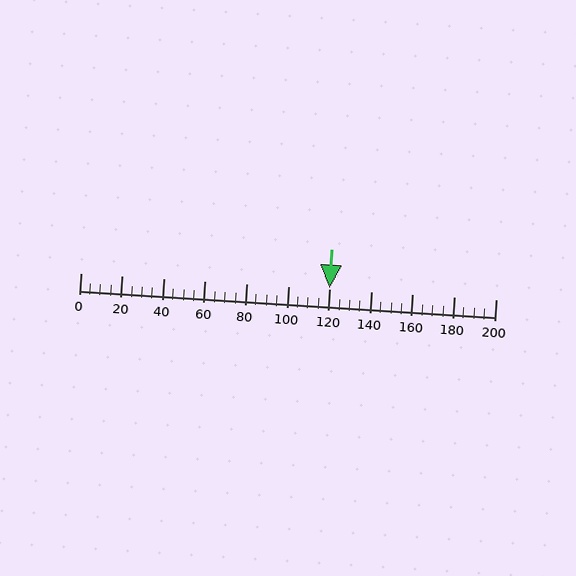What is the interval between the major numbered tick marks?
The major tick marks are spaced 20 units apart.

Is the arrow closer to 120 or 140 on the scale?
The arrow is closer to 120.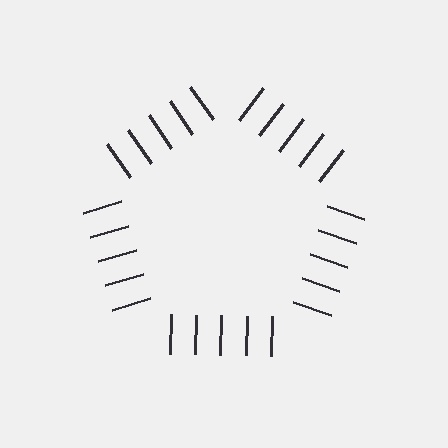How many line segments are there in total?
25 — 5 along each of the 5 edges.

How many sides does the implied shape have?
5 sides — the line-ends trace a pentagon.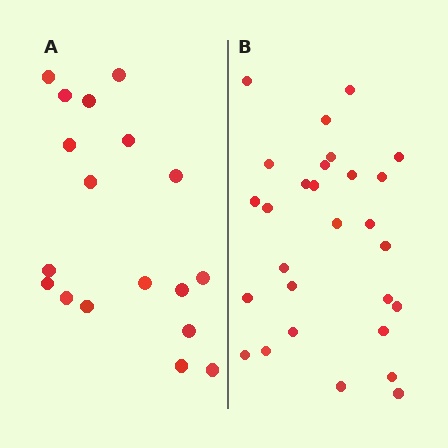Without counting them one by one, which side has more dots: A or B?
Region B (the right region) has more dots.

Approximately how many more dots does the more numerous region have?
Region B has roughly 10 or so more dots than region A.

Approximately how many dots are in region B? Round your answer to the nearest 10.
About 30 dots. (The exact count is 28, which rounds to 30.)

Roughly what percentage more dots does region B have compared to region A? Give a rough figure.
About 55% more.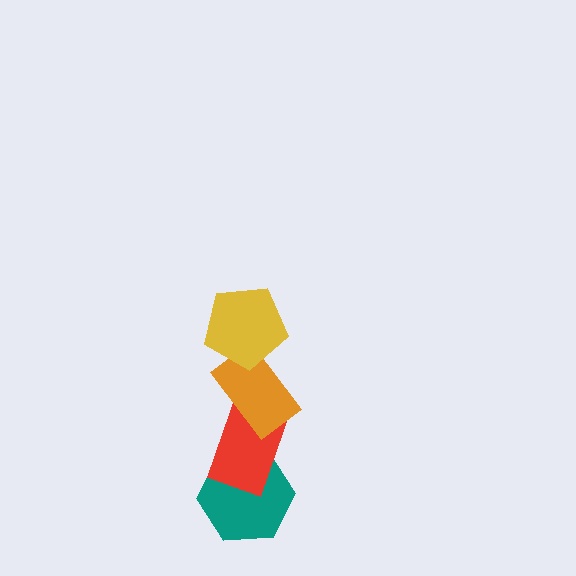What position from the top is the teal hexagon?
The teal hexagon is 4th from the top.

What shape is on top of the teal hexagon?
The red rectangle is on top of the teal hexagon.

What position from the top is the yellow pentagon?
The yellow pentagon is 1st from the top.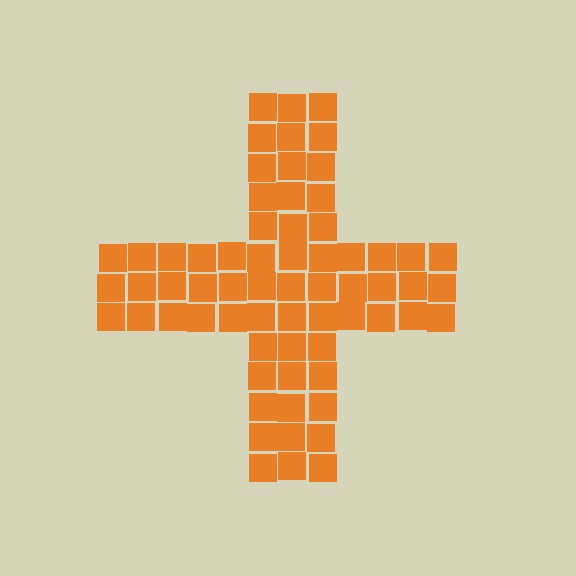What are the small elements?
The small elements are squares.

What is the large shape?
The large shape is a cross.